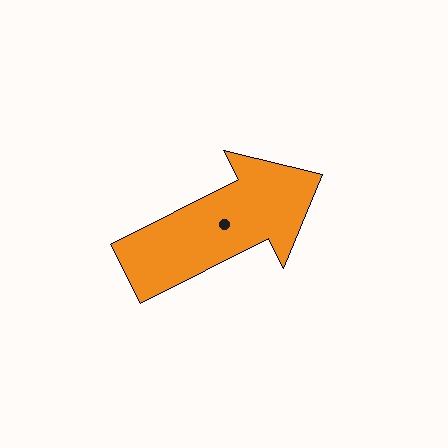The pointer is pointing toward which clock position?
Roughly 2 o'clock.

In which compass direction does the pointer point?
Northeast.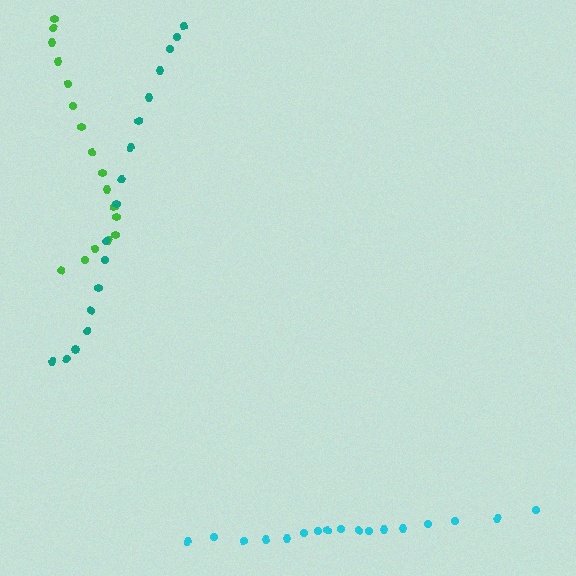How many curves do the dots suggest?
There are 3 distinct paths.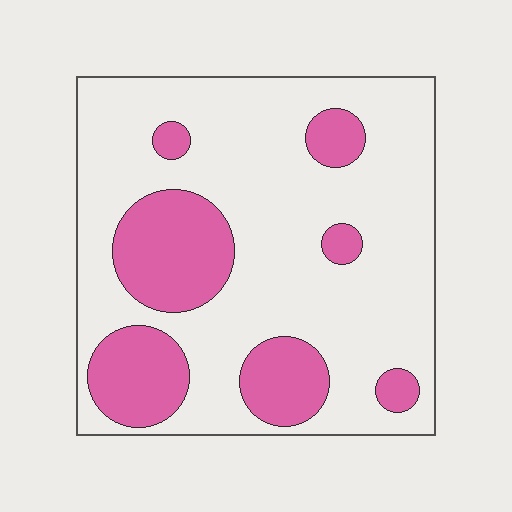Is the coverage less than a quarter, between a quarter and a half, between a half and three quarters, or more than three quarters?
Between a quarter and a half.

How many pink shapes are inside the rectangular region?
7.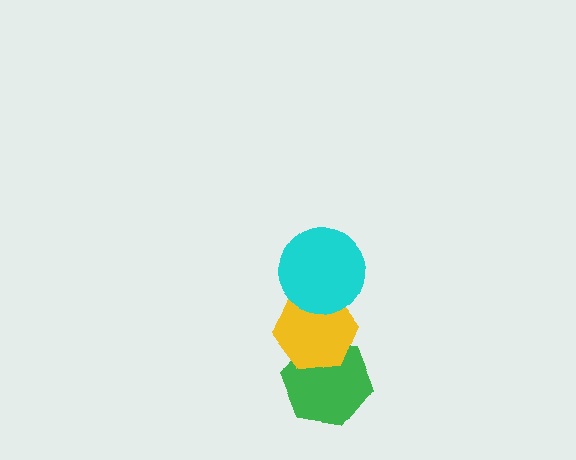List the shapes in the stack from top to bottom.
From top to bottom: the cyan circle, the yellow hexagon, the green hexagon.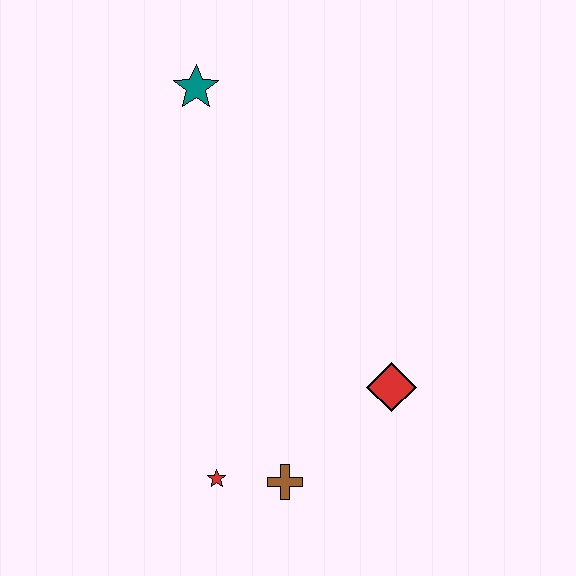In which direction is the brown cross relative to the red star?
The brown cross is to the right of the red star.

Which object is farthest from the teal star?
The brown cross is farthest from the teal star.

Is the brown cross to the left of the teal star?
No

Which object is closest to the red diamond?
The brown cross is closest to the red diamond.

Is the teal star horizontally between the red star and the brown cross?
No